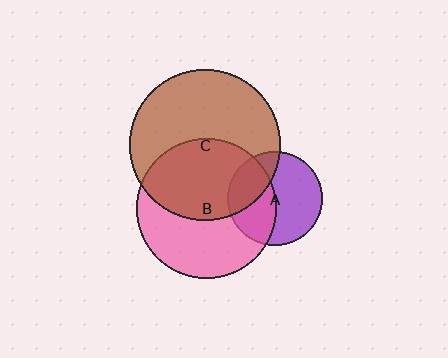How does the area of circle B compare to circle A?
Approximately 2.2 times.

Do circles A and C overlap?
Yes.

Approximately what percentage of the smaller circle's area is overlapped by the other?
Approximately 30%.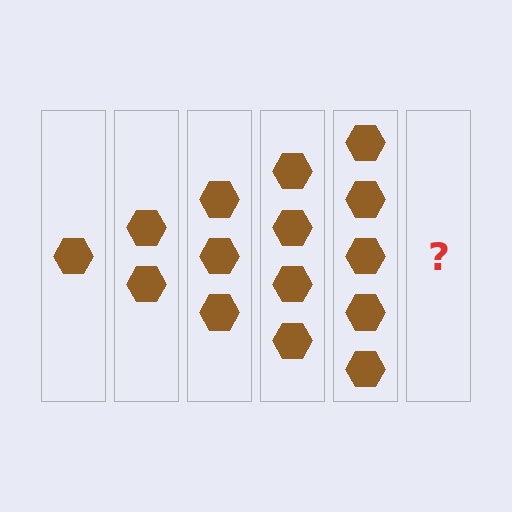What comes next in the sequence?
The next element should be 6 hexagons.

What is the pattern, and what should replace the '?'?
The pattern is that each step adds one more hexagon. The '?' should be 6 hexagons.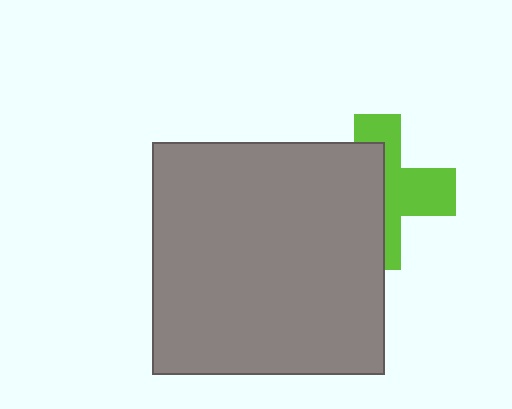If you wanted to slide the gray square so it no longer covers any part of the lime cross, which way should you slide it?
Slide it left — that is the most direct way to separate the two shapes.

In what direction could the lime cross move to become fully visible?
The lime cross could move right. That would shift it out from behind the gray square entirely.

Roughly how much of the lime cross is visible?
About half of it is visible (roughly 47%).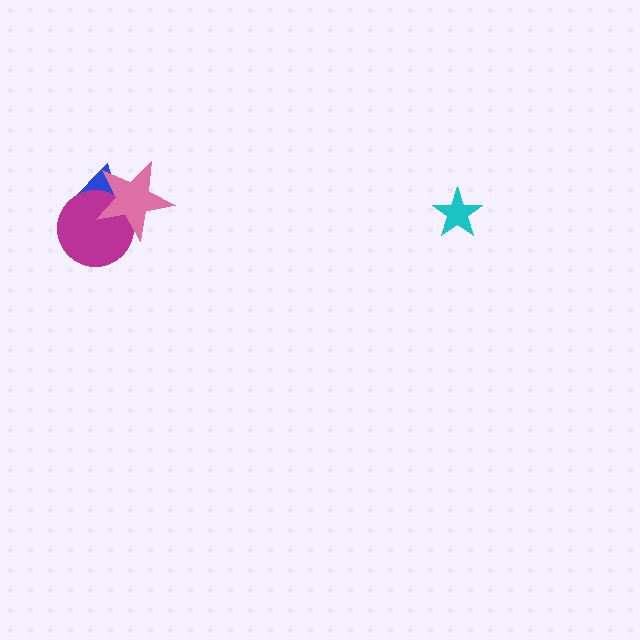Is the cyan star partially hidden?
No, no other shape covers it.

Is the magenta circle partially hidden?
Yes, it is partially covered by another shape.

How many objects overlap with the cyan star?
0 objects overlap with the cyan star.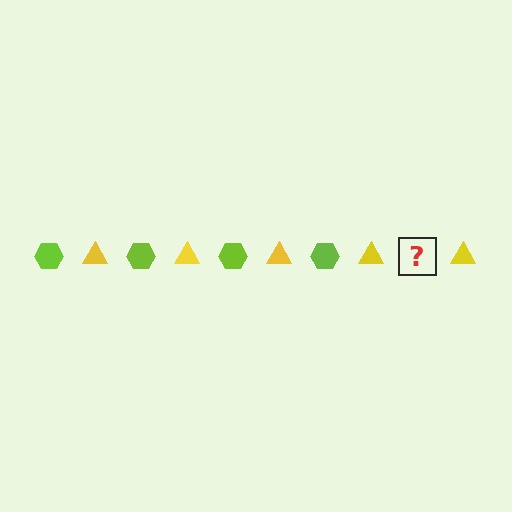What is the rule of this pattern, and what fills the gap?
The rule is that the pattern alternates between lime hexagon and yellow triangle. The gap should be filled with a lime hexagon.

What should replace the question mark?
The question mark should be replaced with a lime hexagon.